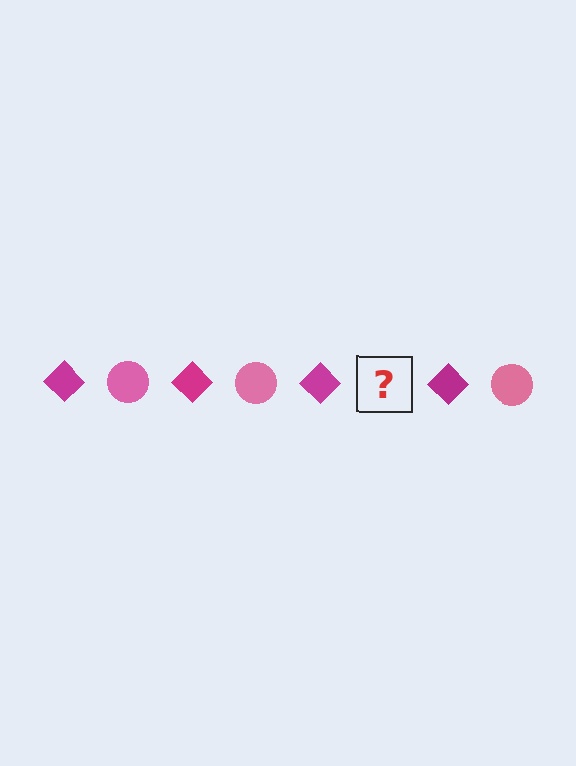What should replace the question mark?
The question mark should be replaced with a pink circle.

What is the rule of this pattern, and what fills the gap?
The rule is that the pattern alternates between magenta diamond and pink circle. The gap should be filled with a pink circle.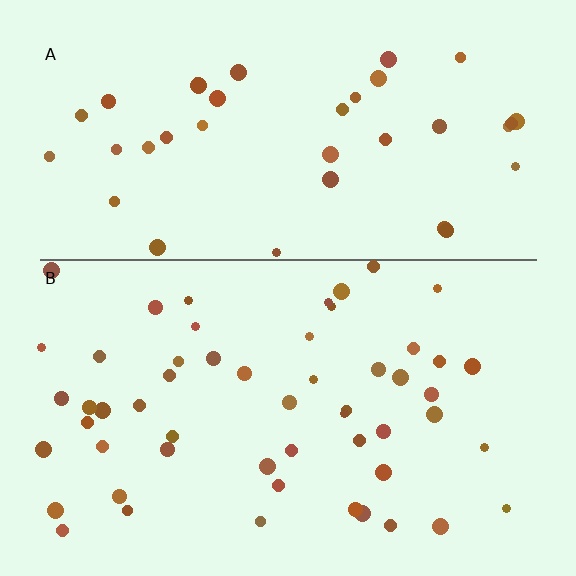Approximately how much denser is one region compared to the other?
Approximately 1.4× — region B over region A.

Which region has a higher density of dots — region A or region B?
B (the bottom).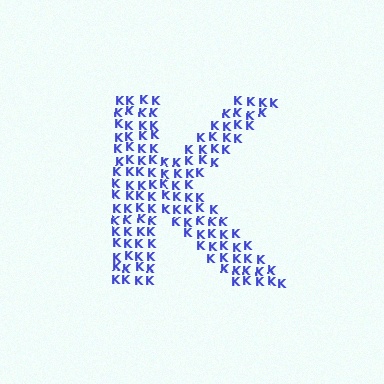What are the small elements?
The small elements are letter K's.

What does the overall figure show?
The overall figure shows the letter K.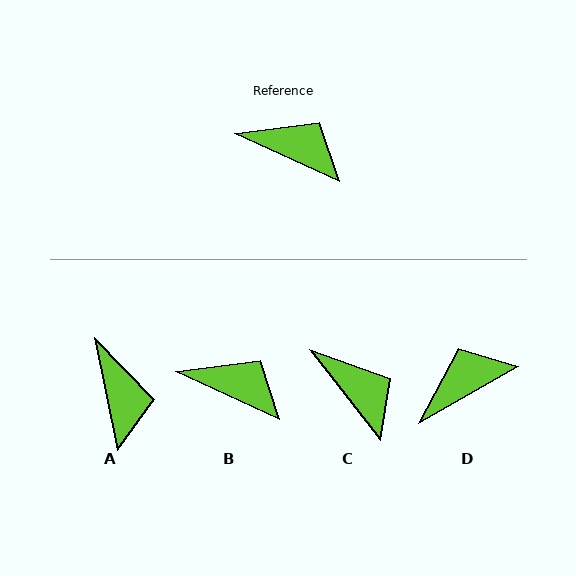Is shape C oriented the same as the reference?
No, it is off by about 27 degrees.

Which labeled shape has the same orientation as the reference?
B.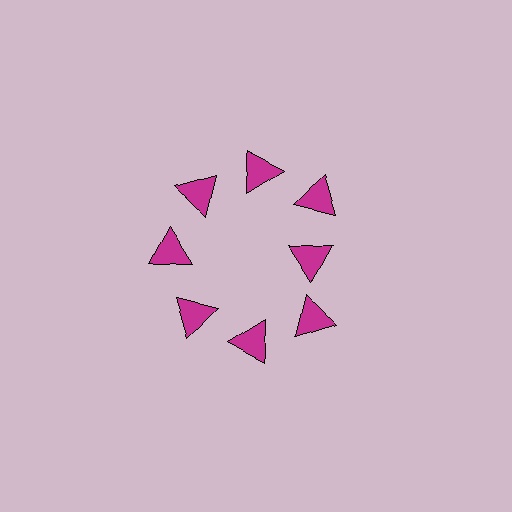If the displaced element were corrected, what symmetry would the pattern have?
It would have 8-fold rotational symmetry — the pattern would map onto itself every 45 degrees.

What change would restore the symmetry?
The symmetry would be restored by moving it outward, back onto the ring so that all 8 triangles sit at equal angles and equal distance from the center.